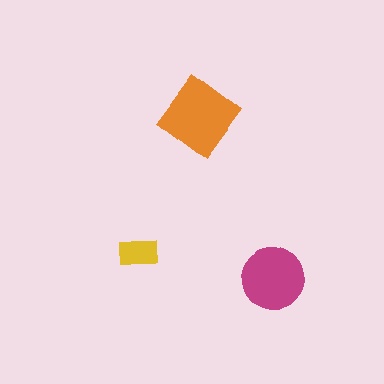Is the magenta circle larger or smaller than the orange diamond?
Smaller.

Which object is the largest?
The orange diamond.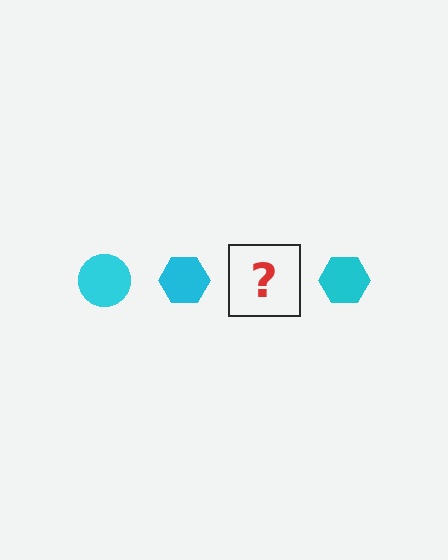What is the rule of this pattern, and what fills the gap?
The rule is that the pattern cycles through circle, hexagon shapes in cyan. The gap should be filled with a cyan circle.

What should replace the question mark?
The question mark should be replaced with a cyan circle.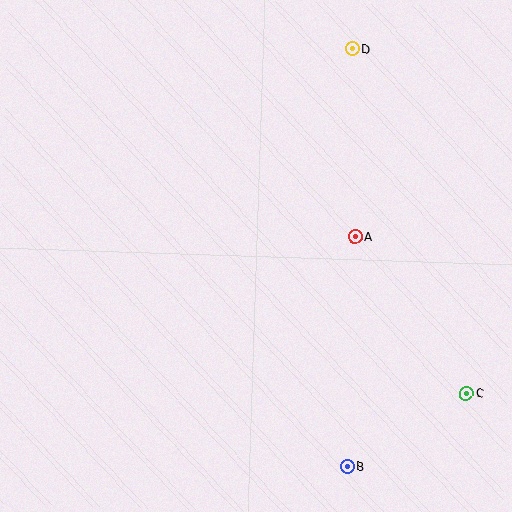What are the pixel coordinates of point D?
Point D is at (352, 49).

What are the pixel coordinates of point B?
Point B is at (347, 466).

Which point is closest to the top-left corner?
Point D is closest to the top-left corner.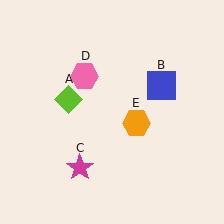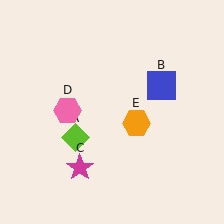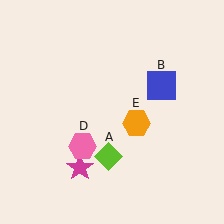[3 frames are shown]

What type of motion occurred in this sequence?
The lime diamond (object A), pink hexagon (object D) rotated counterclockwise around the center of the scene.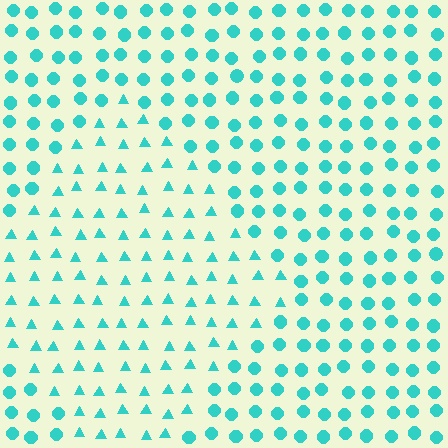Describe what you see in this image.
The image is filled with small cyan elements arranged in a uniform grid. A diamond-shaped region contains triangles, while the surrounding area contains circles. The boundary is defined purely by the change in element shape.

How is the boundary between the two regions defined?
The boundary is defined by a change in element shape: triangles inside vs. circles outside. All elements share the same color and spacing.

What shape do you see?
I see a diamond.